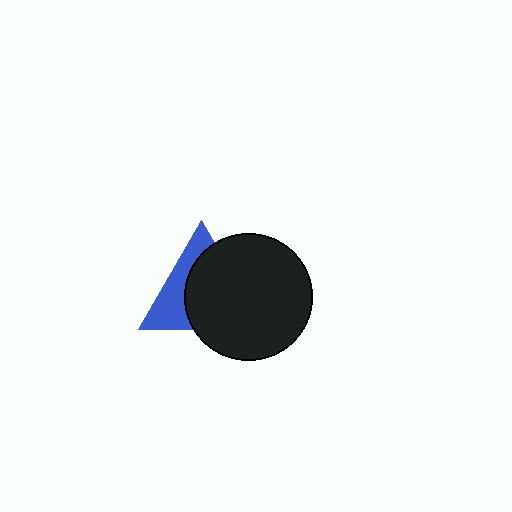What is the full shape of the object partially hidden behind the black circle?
The partially hidden object is a blue triangle.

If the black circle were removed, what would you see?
You would see the complete blue triangle.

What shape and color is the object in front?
The object in front is a black circle.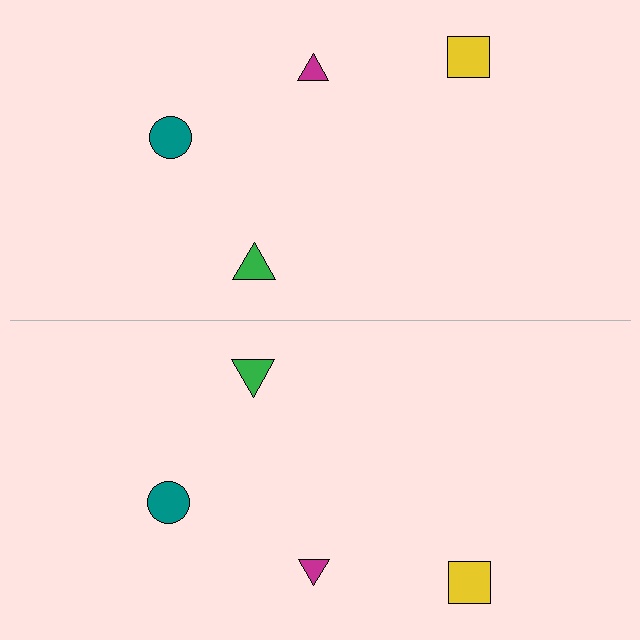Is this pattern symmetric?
Yes, this pattern has bilateral (reflection) symmetry.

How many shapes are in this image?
There are 8 shapes in this image.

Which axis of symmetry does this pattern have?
The pattern has a horizontal axis of symmetry running through the center of the image.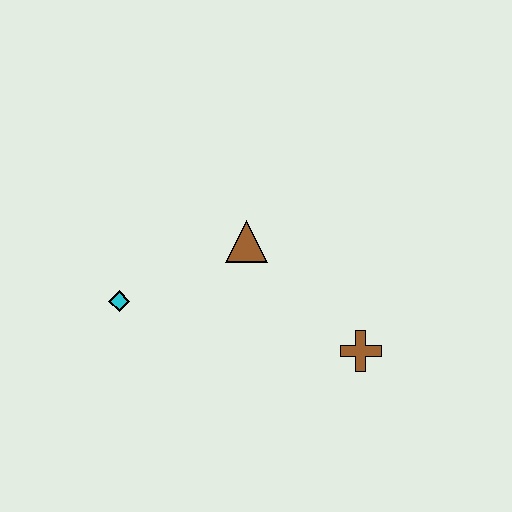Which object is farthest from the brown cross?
The cyan diamond is farthest from the brown cross.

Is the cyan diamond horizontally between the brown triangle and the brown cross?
No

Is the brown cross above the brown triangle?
No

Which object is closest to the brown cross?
The brown triangle is closest to the brown cross.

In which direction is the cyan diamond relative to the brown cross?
The cyan diamond is to the left of the brown cross.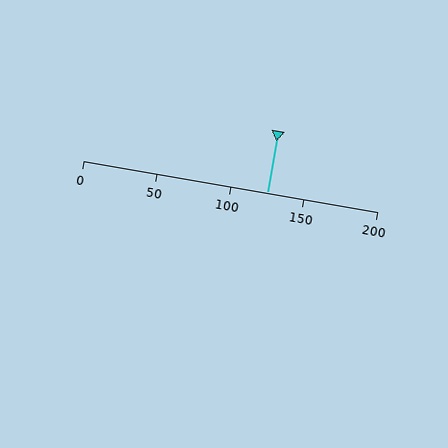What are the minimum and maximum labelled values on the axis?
The axis runs from 0 to 200.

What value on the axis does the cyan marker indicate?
The marker indicates approximately 125.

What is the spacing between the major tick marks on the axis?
The major ticks are spaced 50 apart.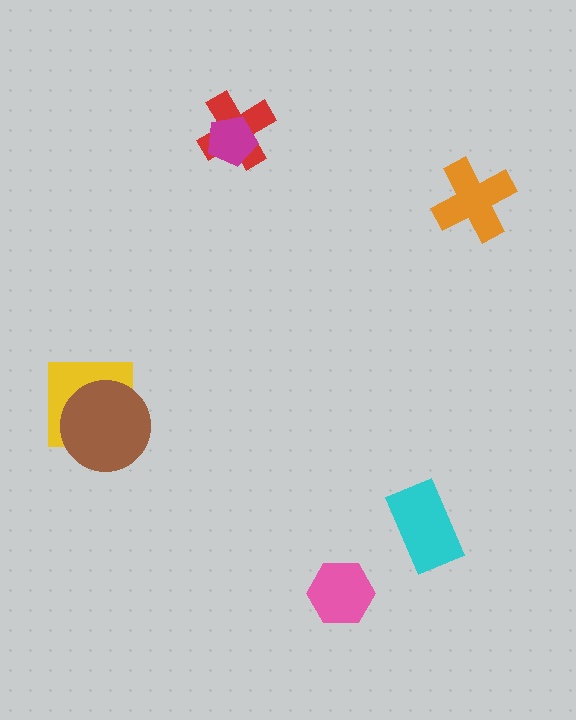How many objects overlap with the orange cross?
0 objects overlap with the orange cross.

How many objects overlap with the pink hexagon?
0 objects overlap with the pink hexagon.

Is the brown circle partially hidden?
No, no other shape covers it.